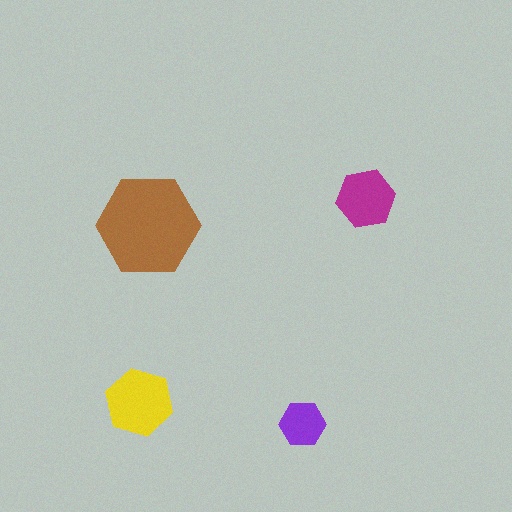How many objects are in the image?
There are 4 objects in the image.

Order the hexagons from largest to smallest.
the brown one, the yellow one, the magenta one, the purple one.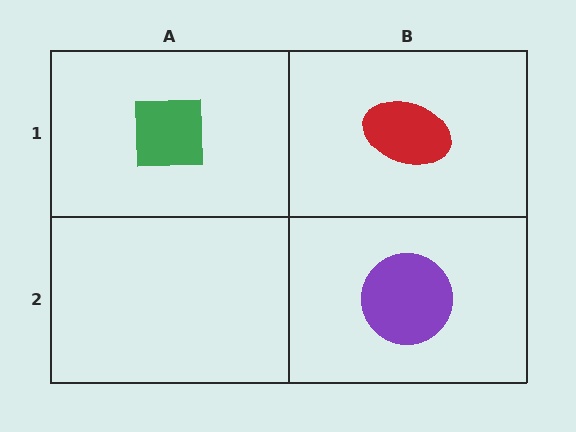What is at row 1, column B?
A red ellipse.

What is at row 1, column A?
A green square.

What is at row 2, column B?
A purple circle.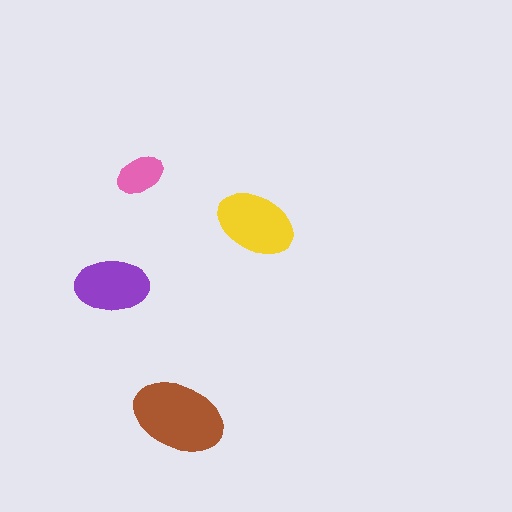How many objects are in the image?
There are 4 objects in the image.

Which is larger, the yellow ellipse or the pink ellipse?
The yellow one.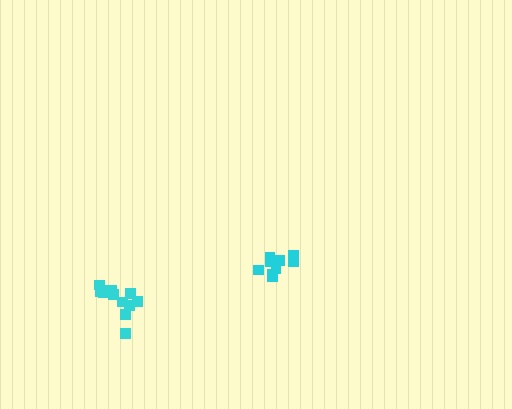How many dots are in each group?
Group 1: 13 dots, Group 2: 10 dots (23 total).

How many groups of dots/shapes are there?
There are 2 groups.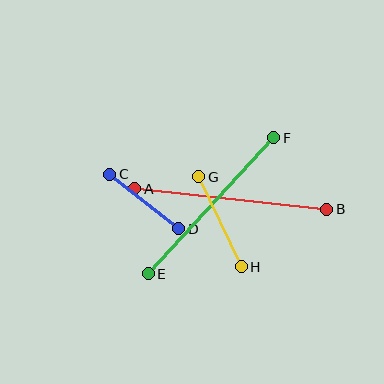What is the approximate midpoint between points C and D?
The midpoint is at approximately (144, 202) pixels.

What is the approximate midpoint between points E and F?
The midpoint is at approximately (211, 206) pixels.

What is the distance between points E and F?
The distance is approximately 185 pixels.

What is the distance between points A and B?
The distance is approximately 193 pixels.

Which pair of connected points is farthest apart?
Points A and B are farthest apart.